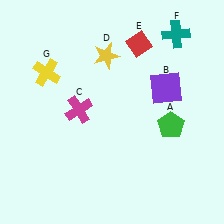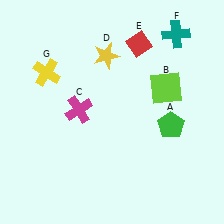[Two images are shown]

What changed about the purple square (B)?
In Image 1, B is purple. In Image 2, it changed to lime.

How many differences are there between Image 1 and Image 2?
There is 1 difference between the two images.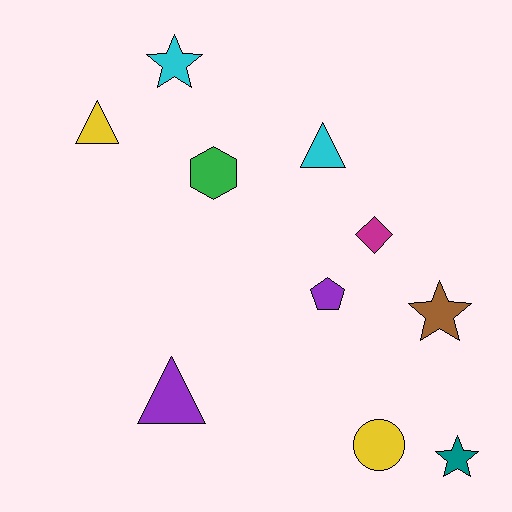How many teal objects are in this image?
There is 1 teal object.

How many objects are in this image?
There are 10 objects.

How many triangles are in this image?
There are 3 triangles.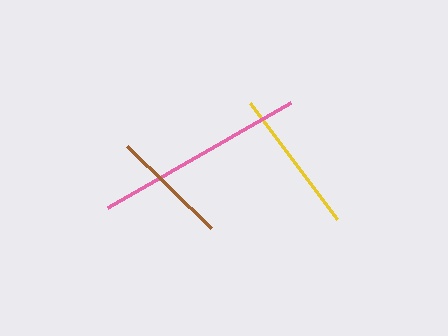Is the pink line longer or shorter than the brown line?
The pink line is longer than the brown line.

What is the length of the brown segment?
The brown segment is approximately 118 pixels long.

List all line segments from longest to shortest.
From longest to shortest: pink, yellow, brown.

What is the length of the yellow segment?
The yellow segment is approximately 145 pixels long.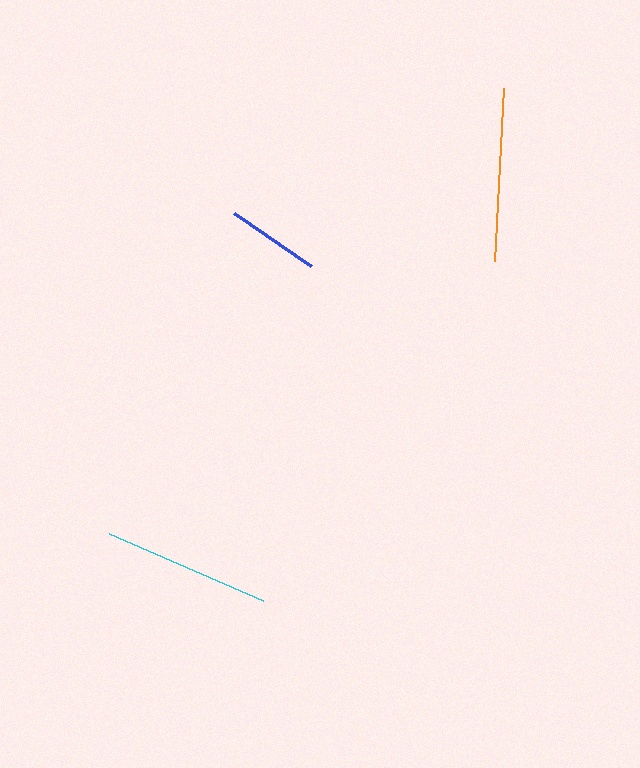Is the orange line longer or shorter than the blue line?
The orange line is longer than the blue line.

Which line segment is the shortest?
The blue line is the shortest at approximately 94 pixels.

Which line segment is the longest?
The orange line is the longest at approximately 173 pixels.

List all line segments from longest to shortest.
From longest to shortest: orange, cyan, blue.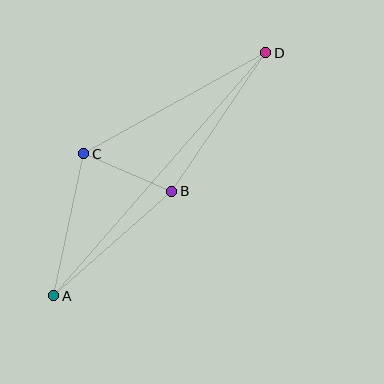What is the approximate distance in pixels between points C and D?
The distance between C and D is approximately 208 pixels.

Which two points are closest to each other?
Points B and C are closest to each other.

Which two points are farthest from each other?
Points A and D are farthest from each other.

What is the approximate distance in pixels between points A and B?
The distance between A and B is approximately 157 pixels.